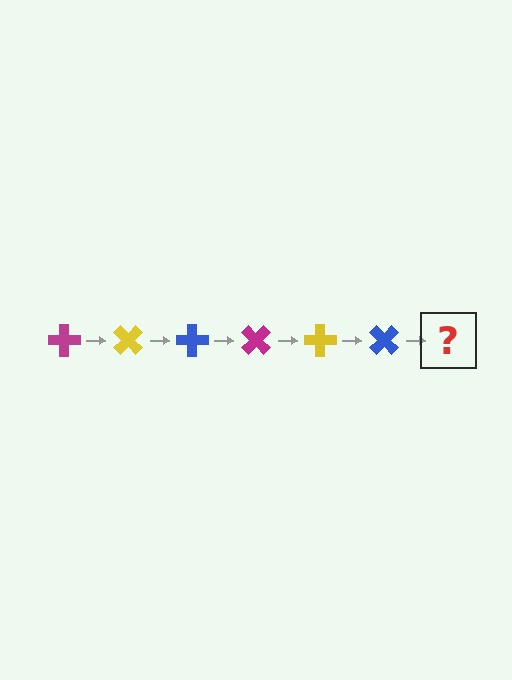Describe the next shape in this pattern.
It should be a magenta cross, rotated 270 degrees from the start.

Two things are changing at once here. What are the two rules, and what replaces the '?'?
The two rules are that it rotates 45 degrees each step and the color cycles through magenta, yellow, and blue. The '?' should be a magenta cross, rotated 270 degrees from the start.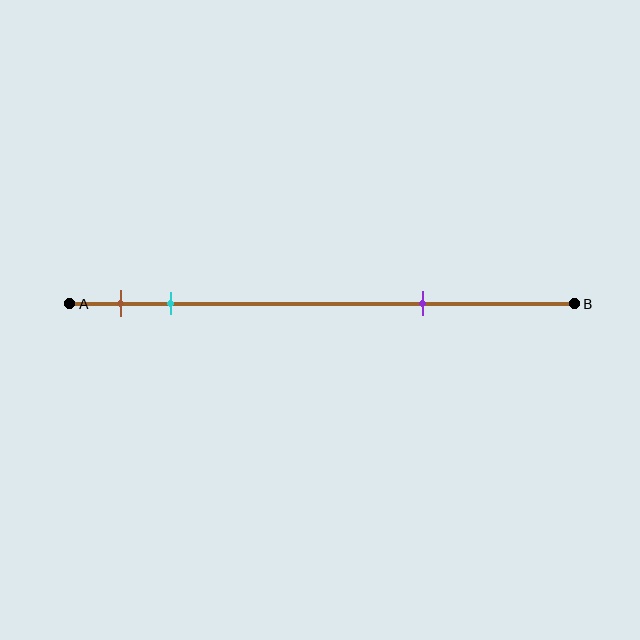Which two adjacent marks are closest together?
The brown and cyan marks are the closest adjacent pair.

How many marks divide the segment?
There are 3 marks dividing the segment.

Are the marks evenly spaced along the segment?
No, the marks are not evenly spaced.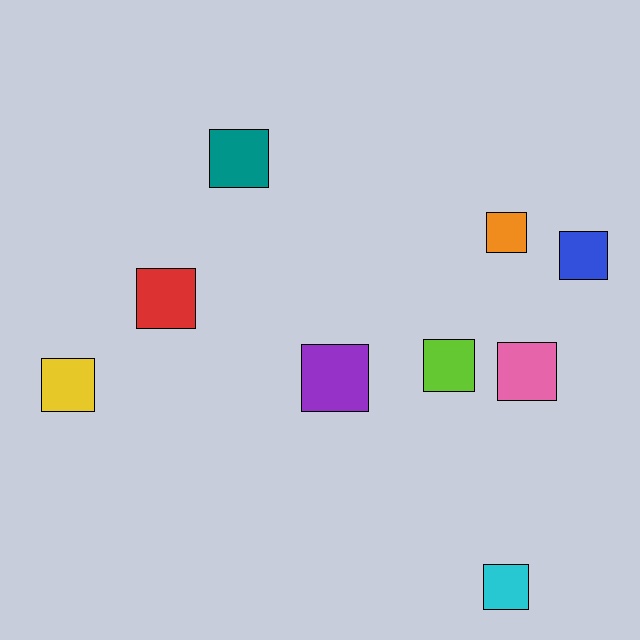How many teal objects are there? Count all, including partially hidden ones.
There is 1 teal object.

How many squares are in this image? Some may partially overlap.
There are 9 squares.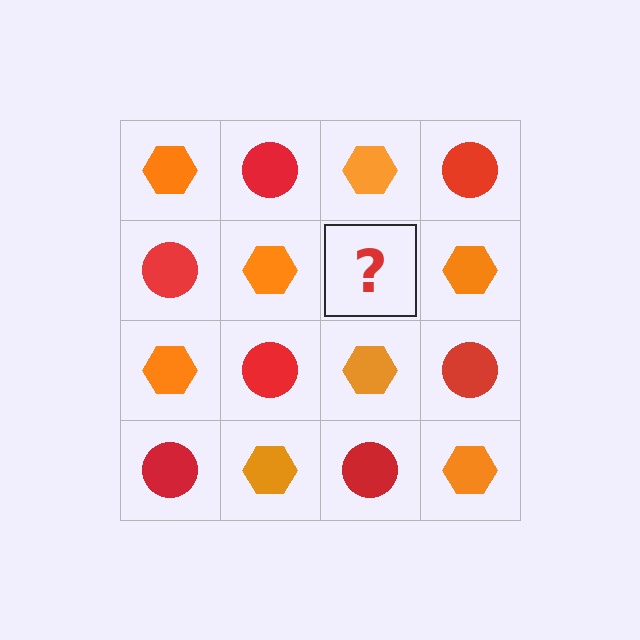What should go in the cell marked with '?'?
The missing cell should contain a red circle.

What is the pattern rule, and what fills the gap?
The rule is that it alternates orange hexagon and red circle in a checkerboard pattern. The gap should be filled with a red circle.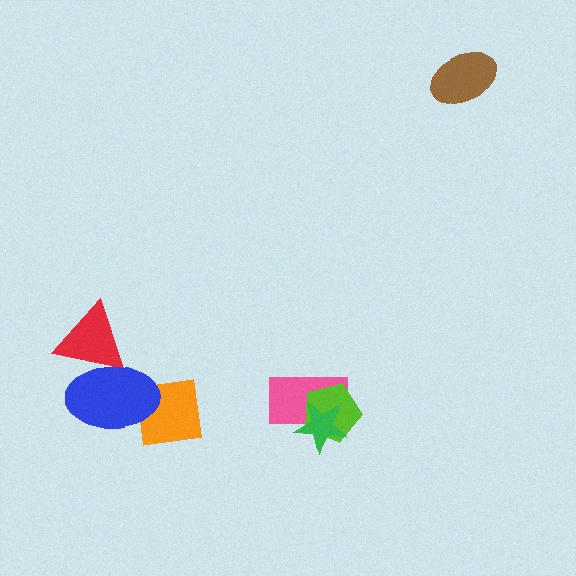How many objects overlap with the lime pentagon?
2 objects overlap with the lime pentagon.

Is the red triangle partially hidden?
Yes, it is partially covered by another shape.